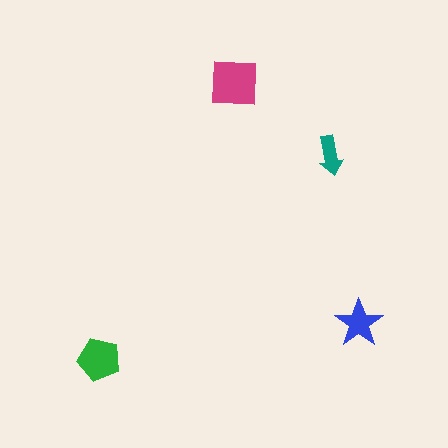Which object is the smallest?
The teal arrow.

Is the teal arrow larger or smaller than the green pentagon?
Smaller.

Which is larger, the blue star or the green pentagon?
The green pentagon.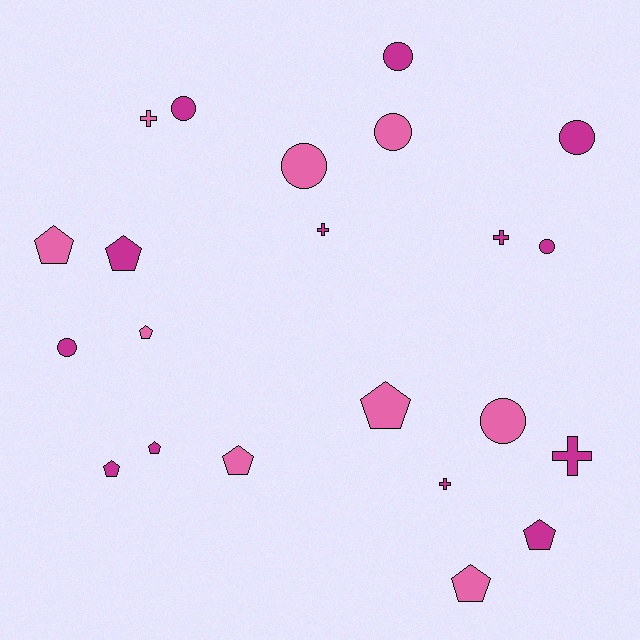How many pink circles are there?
There are 3 pink circles.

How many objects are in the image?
There are 22 objects.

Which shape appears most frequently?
Pentagon, with 9 objects.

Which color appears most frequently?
Magenta, with 13 objects.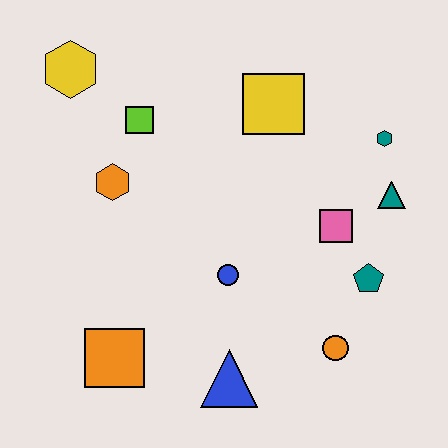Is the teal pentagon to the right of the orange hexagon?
Yes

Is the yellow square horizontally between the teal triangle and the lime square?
Yes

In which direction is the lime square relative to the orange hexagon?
The lime square is above the orange hexagon.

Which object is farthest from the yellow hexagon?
The orange circle is farthest from the yellow hexagon.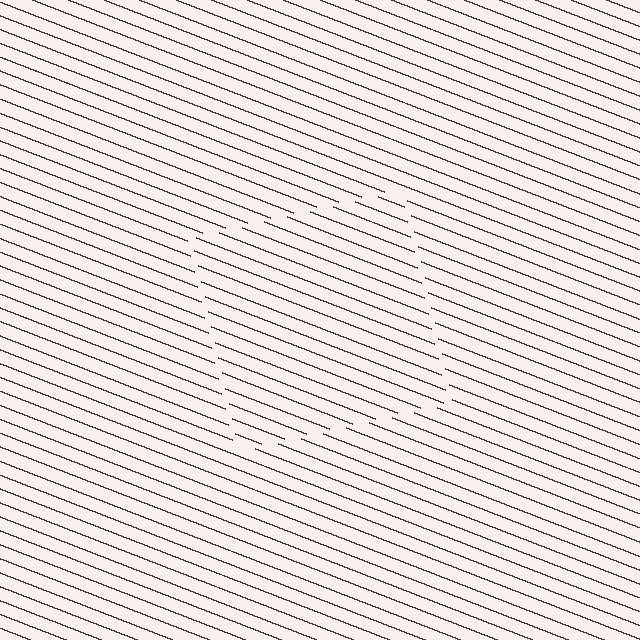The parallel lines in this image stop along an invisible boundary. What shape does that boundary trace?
An illusory square. The interior of the shape contains the same grating, shifted by half a period — the contour is defined by the phase discontinuity where line-ends from the inner and outer gratings abut.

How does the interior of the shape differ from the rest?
The interior of the shape contains the same grating, shifted by half a period — the contour is defined by the phase discontinuity where line-ends from the inner and outer gratings abut.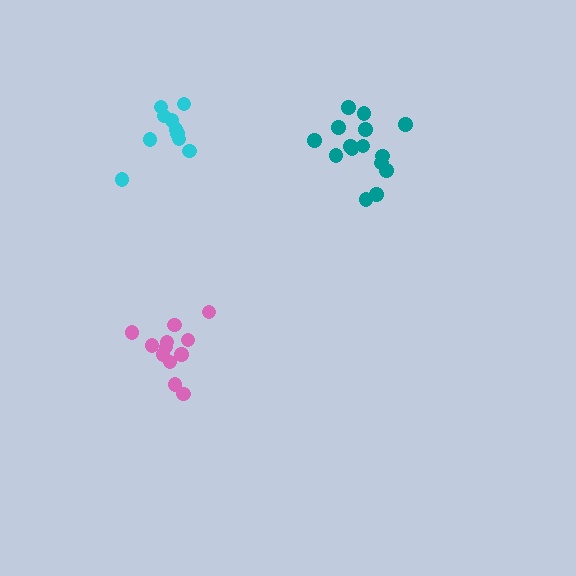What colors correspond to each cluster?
The clusters are colored: pink, teal, cyan.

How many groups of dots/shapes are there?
There are 3 groups.